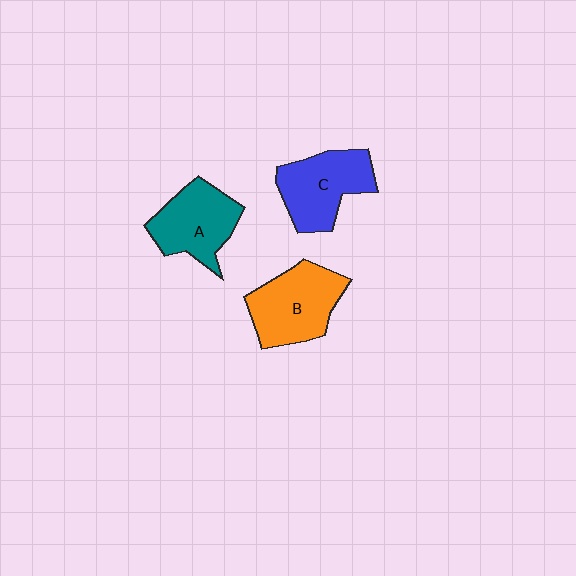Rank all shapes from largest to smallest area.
From largest to smallest: B (orange), C (blue), A (teal).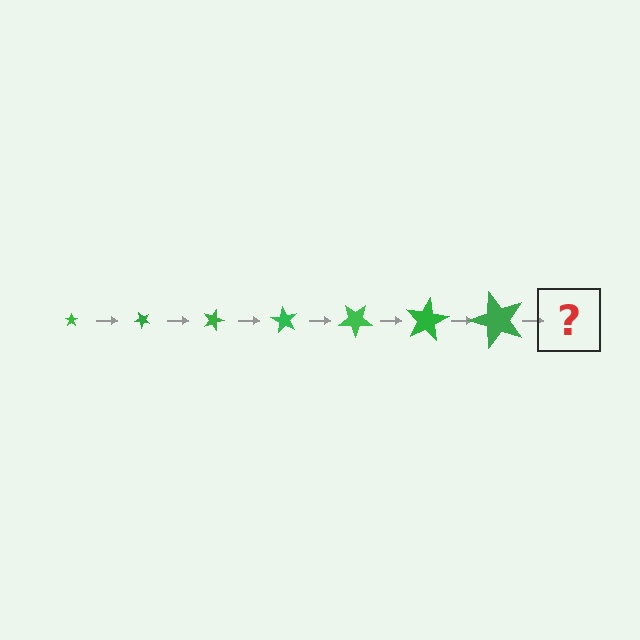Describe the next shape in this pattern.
It should be a star, larger than the previous one and rotated 315 degrees from the start.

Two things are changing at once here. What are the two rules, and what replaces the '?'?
The two rules are that the star grows larger each step and it rotates 45 degrees each step. The '?' should be a star, larger than the previous one and rotated 315 degrees from the start.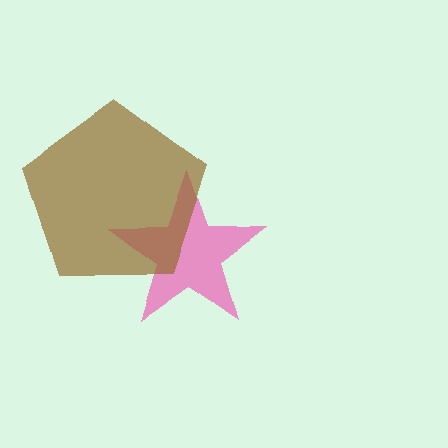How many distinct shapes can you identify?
There are 2 distinct shapes: a pink star, a brown pentagon.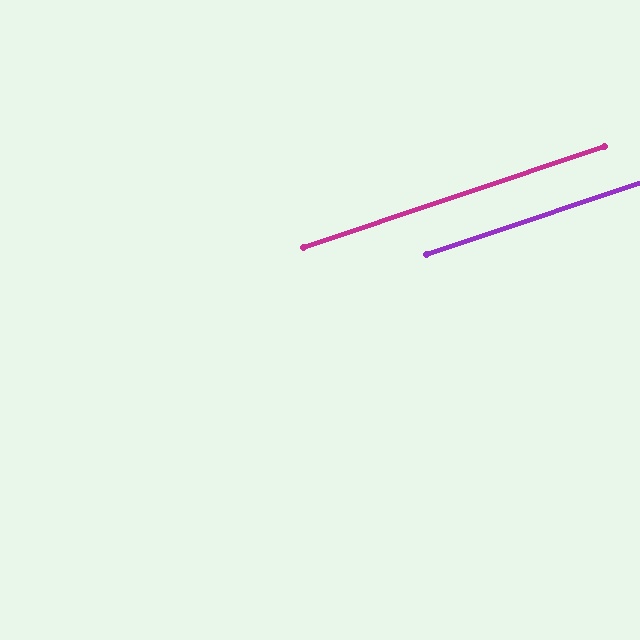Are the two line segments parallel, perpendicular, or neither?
Parallel — their directions differ by only 0.1°.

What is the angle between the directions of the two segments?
Approximately 0 degrees.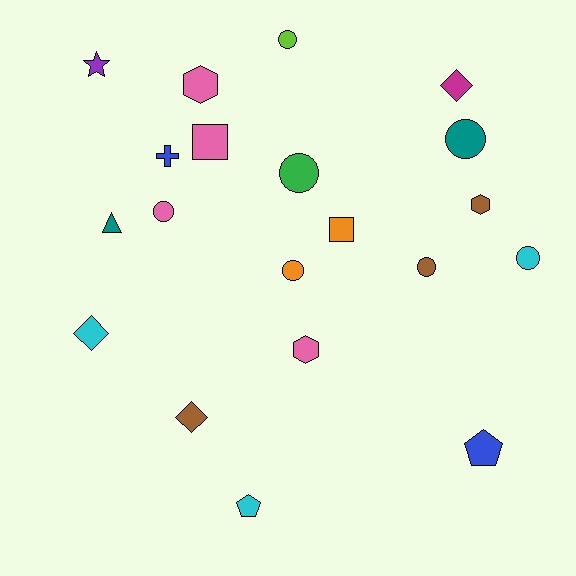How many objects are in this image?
There are 20 objects.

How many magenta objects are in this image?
There is 1 magenta object.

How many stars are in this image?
There is 1 star.